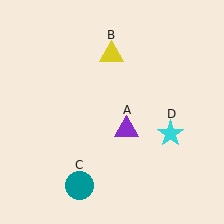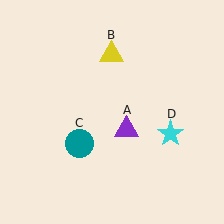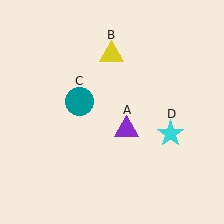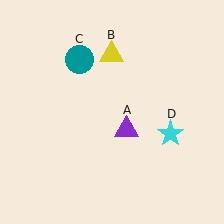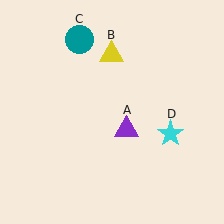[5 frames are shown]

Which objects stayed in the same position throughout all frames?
Purple triangle (object A) and yellow triangle (object B) and cyan star (object D) remained stationary.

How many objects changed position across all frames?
1 object changed position: teal circle (object C).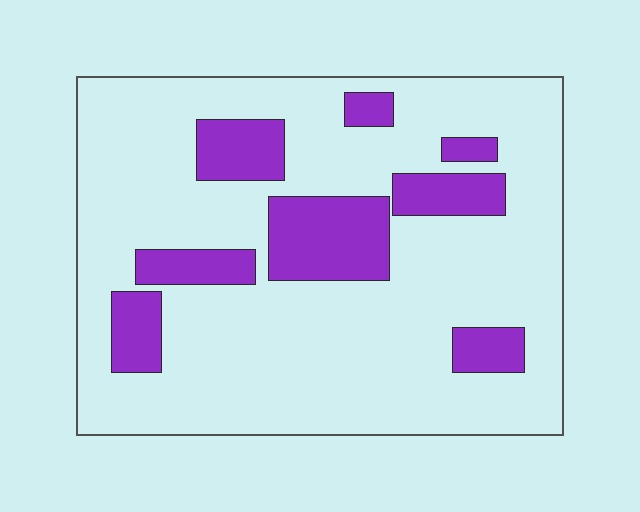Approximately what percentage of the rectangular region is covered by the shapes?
Approximately 20%.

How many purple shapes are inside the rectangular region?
8.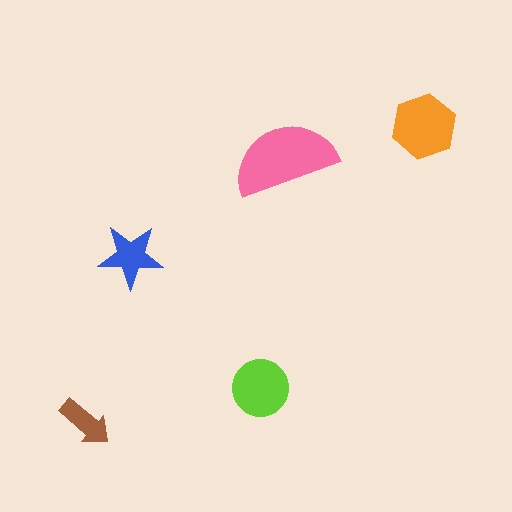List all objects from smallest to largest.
The brown arrow, the blue star, the lime circle, the orange hexagon, the pink semicircle.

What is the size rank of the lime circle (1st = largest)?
3rd.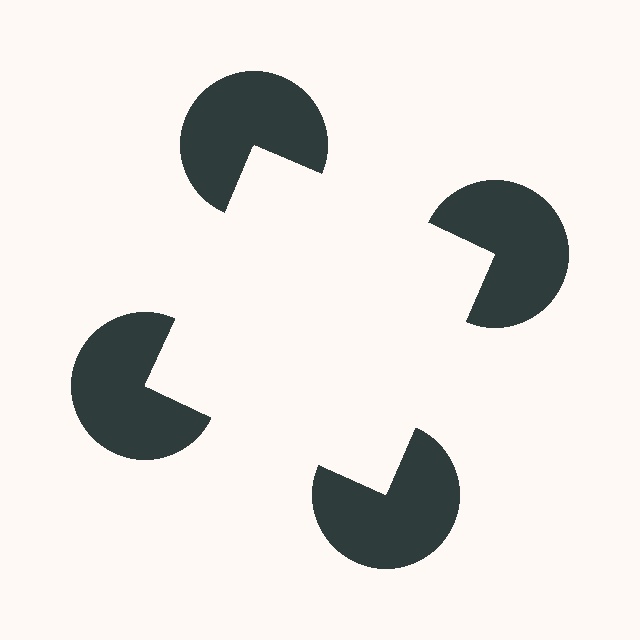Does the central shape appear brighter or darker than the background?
It typically appears slightly brighter than the background, even though no actual brightness change is drawn.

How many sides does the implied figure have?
4 sides.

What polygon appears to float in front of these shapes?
An illusory square — its edges are inferred from the aligned wedge cuts in the pac-man discs, not physically drawn.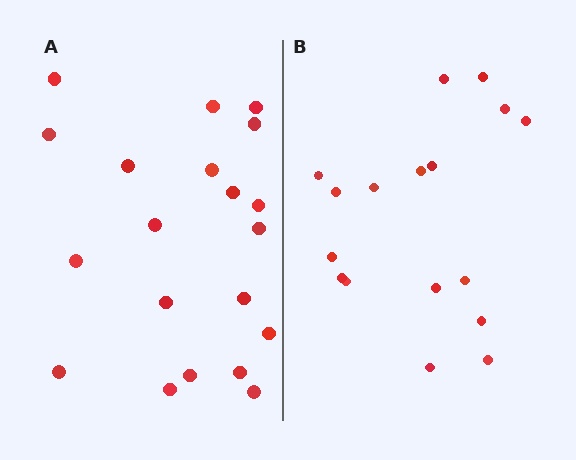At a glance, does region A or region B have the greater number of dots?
Region A (the left region) has more dots.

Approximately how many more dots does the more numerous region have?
Region A has just a few more — roughly 2 or 3 more dots than region B.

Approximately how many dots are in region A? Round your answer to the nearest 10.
About 20 dots.